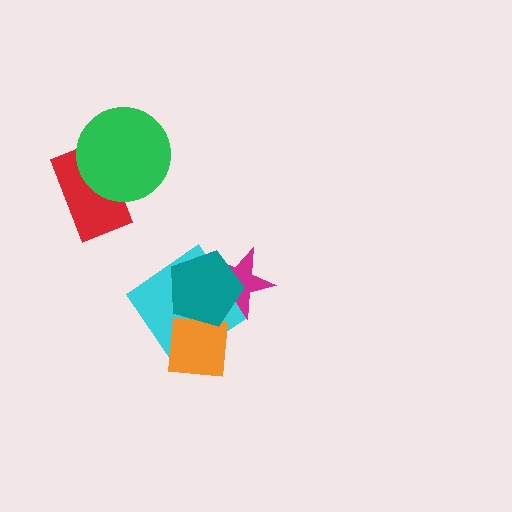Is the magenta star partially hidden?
Yes, it is partially covered by another shape.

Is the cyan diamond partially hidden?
Yes, it is partially covered by another shape.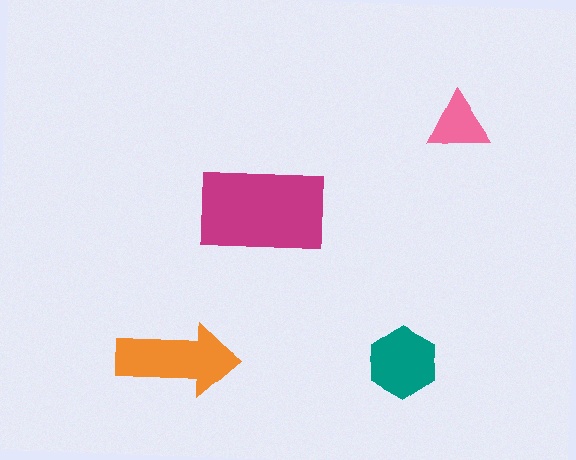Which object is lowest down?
The orange arrow is bottommost.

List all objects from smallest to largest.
The pink triangle, the teal hexagon, the orange arrow, the magenta rectangle.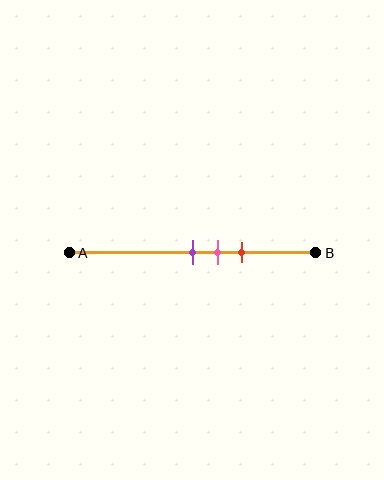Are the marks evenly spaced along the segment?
Yes, the marks are approximately evenly spaced.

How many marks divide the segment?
There are 3 marks dividing the segment.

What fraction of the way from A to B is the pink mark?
The pink mark is approximately 60% (0.6) of the way from A to B.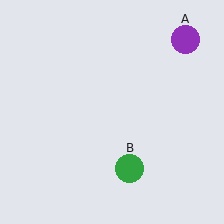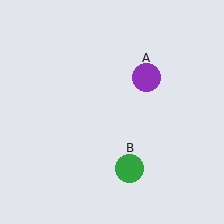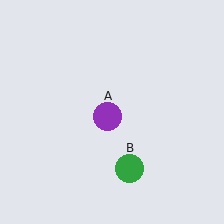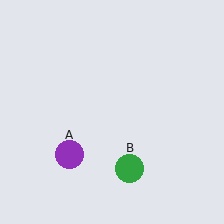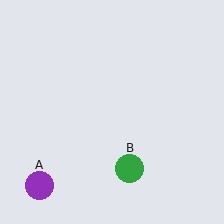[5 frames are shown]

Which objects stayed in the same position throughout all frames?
Green circle (object B) remained stationary.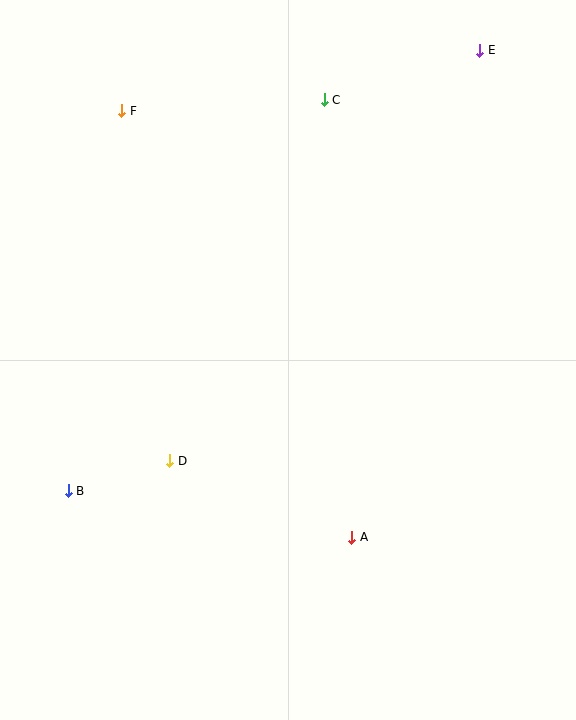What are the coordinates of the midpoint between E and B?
The midpoint between E and B is at (274, 270).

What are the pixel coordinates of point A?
Point A is at (352, 537).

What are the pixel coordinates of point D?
Point D is at (170, 461).